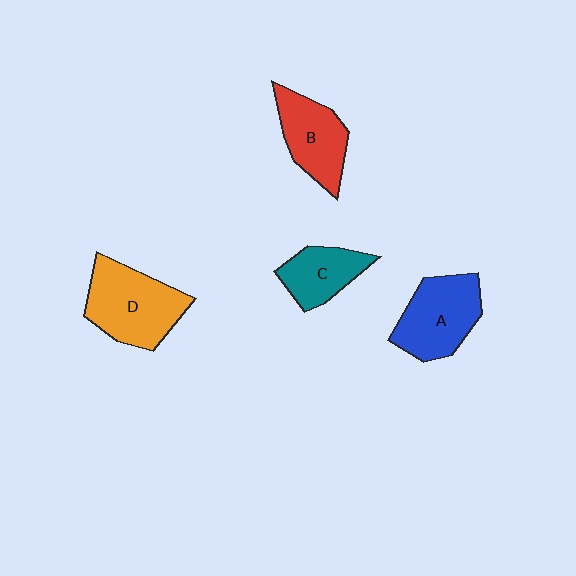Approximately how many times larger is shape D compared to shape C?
Approximately 1.6 times.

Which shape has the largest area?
Shape D (orange).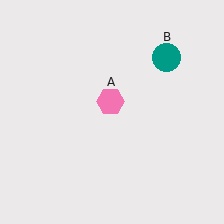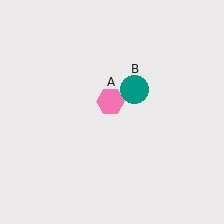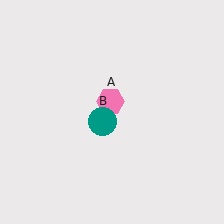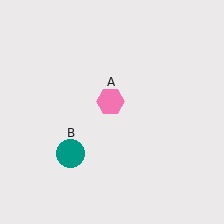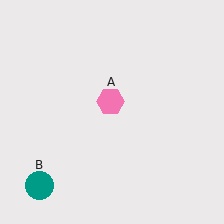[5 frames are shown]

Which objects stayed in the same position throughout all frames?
Pink hexagon (object A) remained stationary.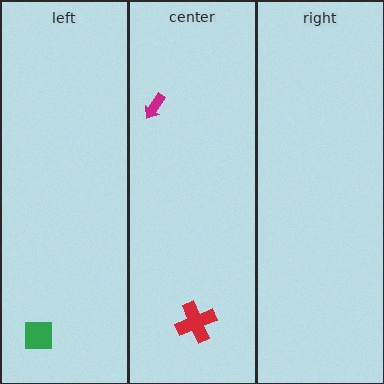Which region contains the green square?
The left region.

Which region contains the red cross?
The center region.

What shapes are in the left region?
The green square.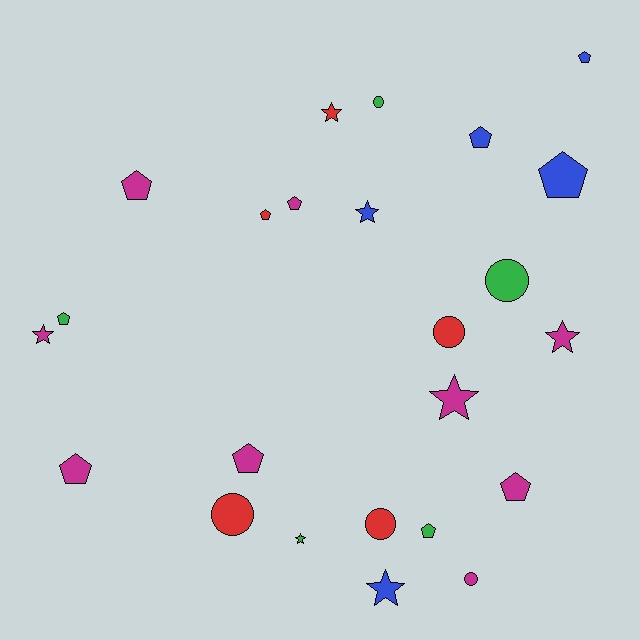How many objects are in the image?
There are 24 objects.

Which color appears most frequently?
Magenta, with 9 objects.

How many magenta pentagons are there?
There are 5 magenta pentagons.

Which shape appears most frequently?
Pentagon, with 11 objects.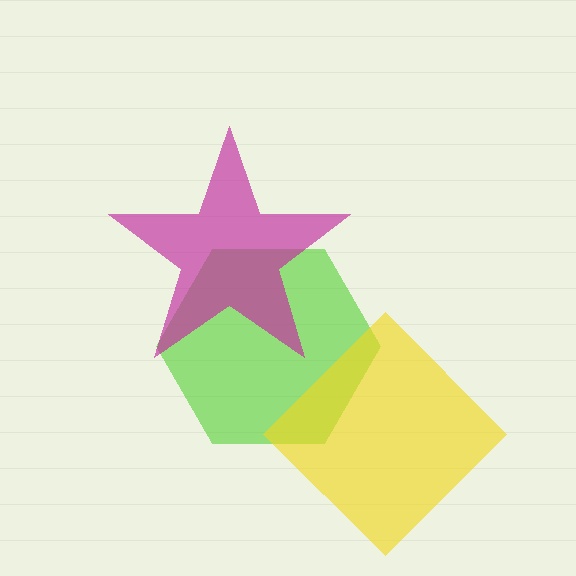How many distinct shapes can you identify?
There are 3 distinct shapes: a lime hexagon, a magenta star, a yellow diamond.